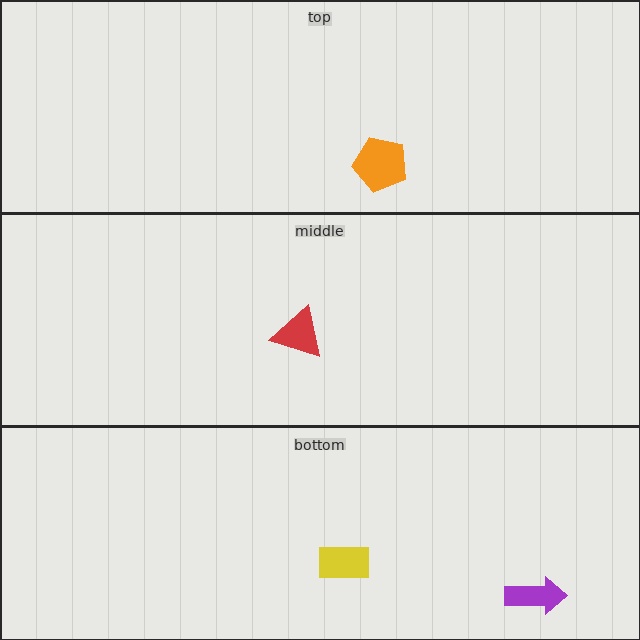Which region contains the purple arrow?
The bottom region.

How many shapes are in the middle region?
1.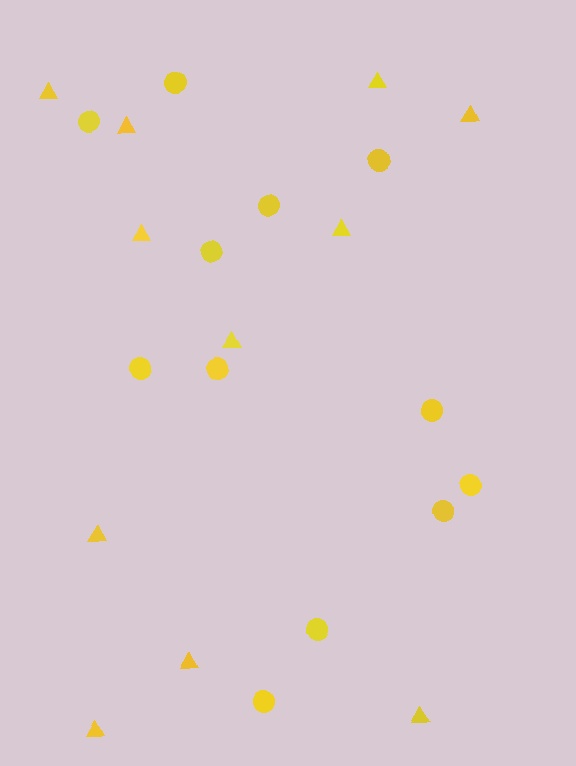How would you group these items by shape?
There are 2 groups: one group of triangles (11) and one group of circles (12).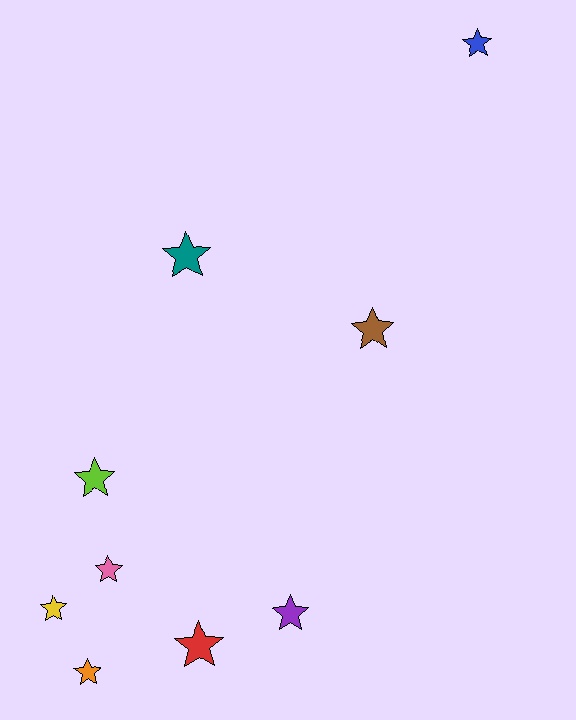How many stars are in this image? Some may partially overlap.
There are 9 stars.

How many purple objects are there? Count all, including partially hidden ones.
There is 1 purple object.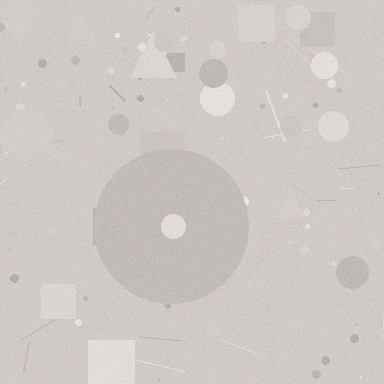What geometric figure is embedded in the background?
A circle is embedded in the background.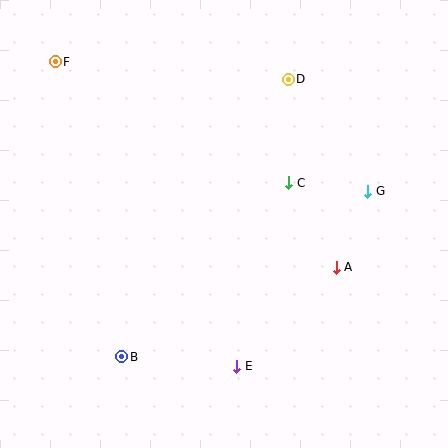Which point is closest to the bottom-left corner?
Point B is closest to the bottom-left corner.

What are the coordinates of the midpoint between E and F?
The midpoint between E and F is at (146, 214).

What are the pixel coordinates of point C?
Point C is at (289, 183).